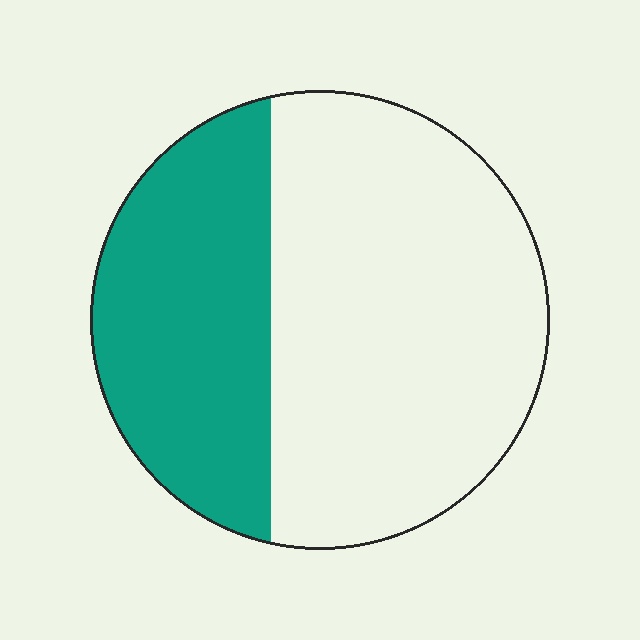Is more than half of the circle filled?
No.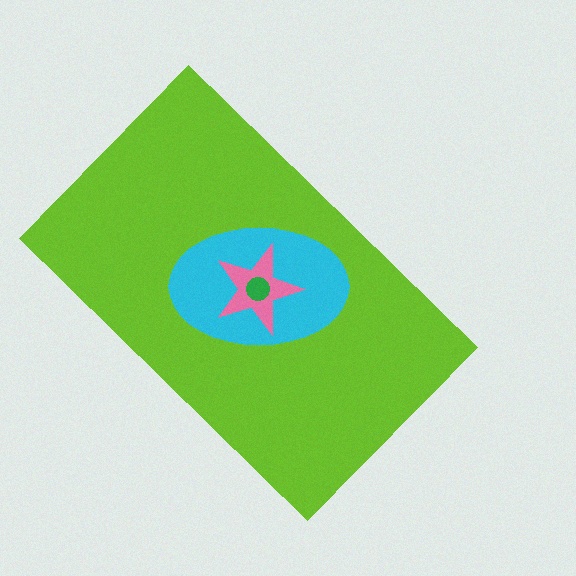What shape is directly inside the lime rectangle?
The cyan ellipse.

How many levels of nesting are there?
4.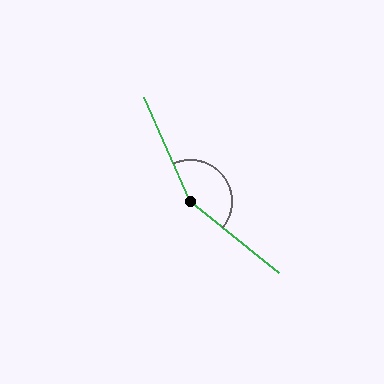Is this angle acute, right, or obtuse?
It is obtuse.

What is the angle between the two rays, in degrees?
Approximately 153 degrees.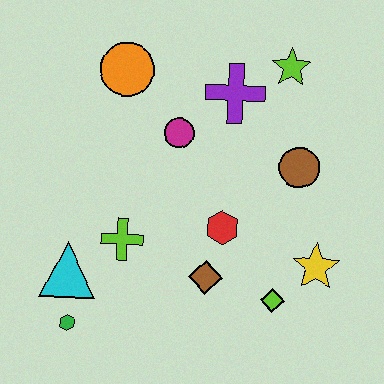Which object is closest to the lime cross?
The cyan triangle is closest to the lime cross.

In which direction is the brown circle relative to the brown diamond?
The brown circle is above the brown diamond.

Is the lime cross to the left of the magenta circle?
Yes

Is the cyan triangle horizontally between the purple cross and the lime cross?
No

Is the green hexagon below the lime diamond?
Yes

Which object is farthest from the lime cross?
The lime star is farthest from the lime cross.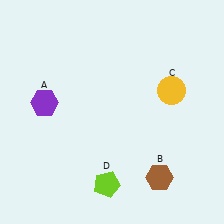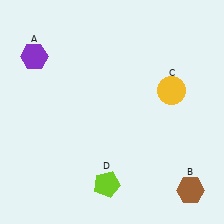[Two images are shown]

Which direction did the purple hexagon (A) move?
The purple hexagon (A) moved up.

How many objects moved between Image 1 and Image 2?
2 objects moved between the two images.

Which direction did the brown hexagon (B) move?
The brown hexagon (B) moved right.